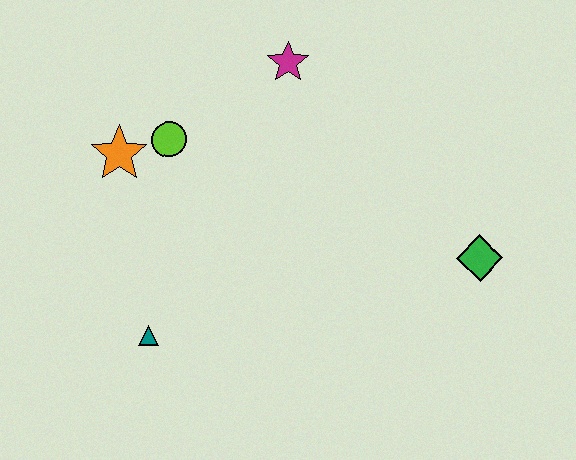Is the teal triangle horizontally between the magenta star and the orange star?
Yes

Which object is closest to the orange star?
The lime circle is closest to the orange star.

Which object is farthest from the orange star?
The green diamond is farthest from the orange star.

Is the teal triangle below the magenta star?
Yes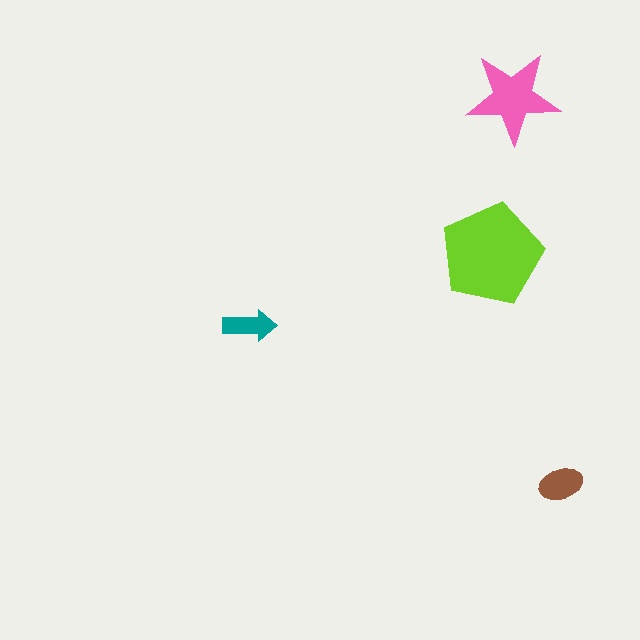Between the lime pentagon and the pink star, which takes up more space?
The lime pentagon.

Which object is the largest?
The lime pentagon.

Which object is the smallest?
The teal arrow.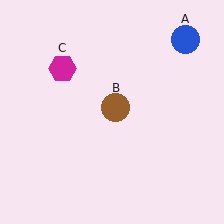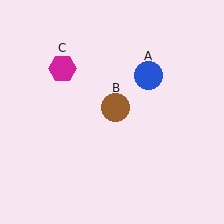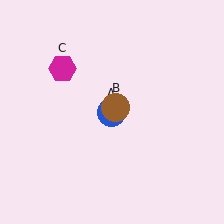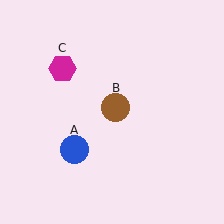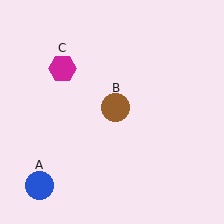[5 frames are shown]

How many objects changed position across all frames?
1 object changed position: blue circle (object A).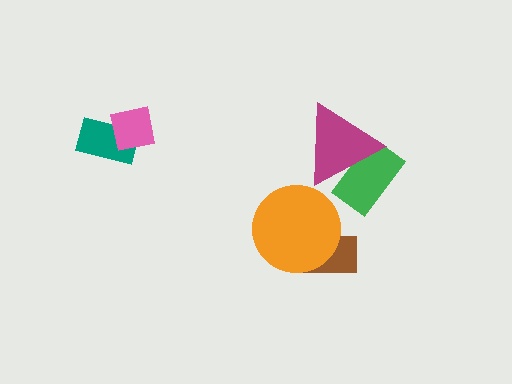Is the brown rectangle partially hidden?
Yes, it is partially covered by another shape.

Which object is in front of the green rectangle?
The magenta triangle is in front of the green rectangle.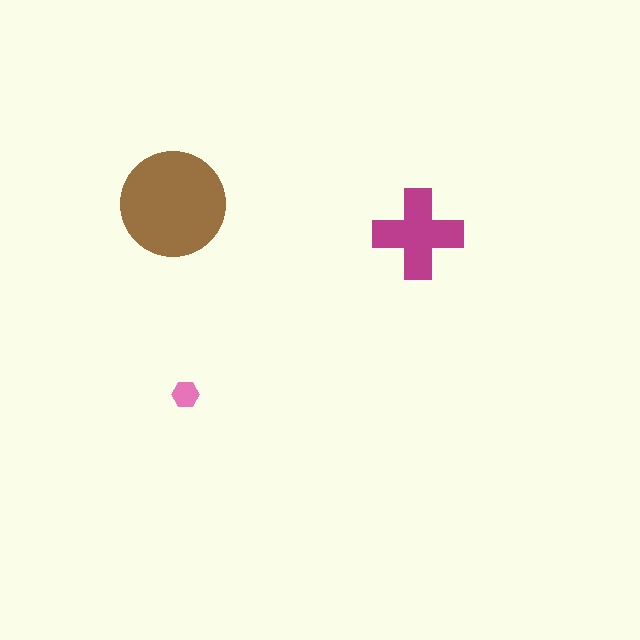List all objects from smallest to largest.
The pink hexagon, the magenta cross, the brown circle.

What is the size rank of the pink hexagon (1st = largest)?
3rd.